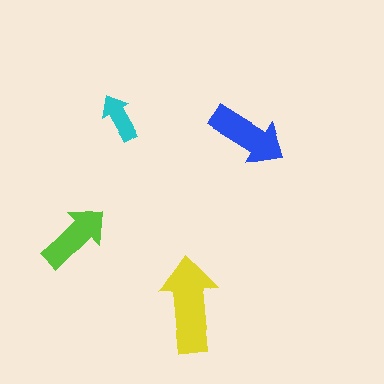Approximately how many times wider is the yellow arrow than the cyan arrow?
About 2 times wider.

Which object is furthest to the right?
The blue arrow is rightmost.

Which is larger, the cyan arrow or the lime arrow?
The lime one.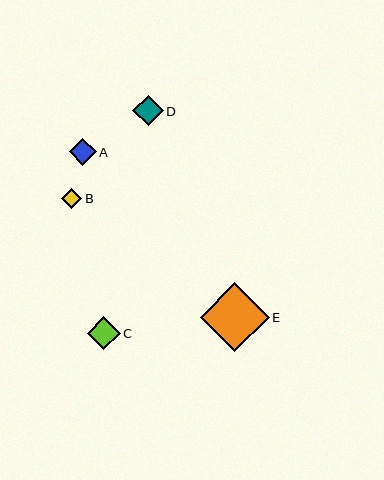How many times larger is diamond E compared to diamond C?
Diamond E is approximately 2.1 times the size of diamond C.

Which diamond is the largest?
Diamond E is the largest with a size of approximately 69 pixels.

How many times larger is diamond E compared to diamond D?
Diamond E is approximately 2.3 times the size of diamond D.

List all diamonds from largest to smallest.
From largest to smallest: E, C, D, A, B.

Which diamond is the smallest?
Diamond B is the smallest with a size of approximately 21 pixels.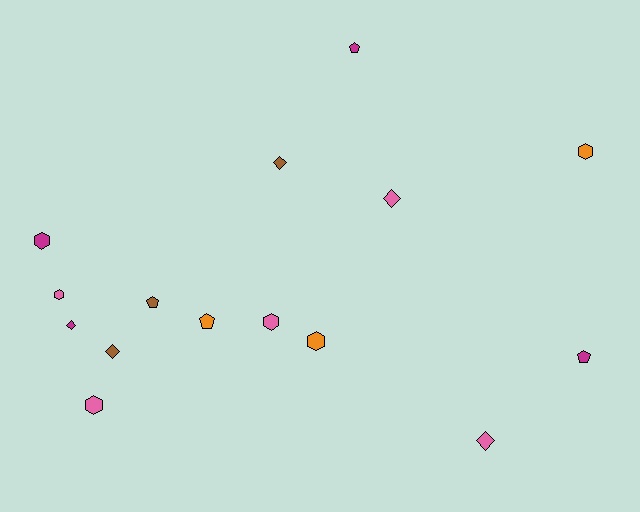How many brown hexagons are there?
There are no brown hexagons.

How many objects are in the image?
There are 15 objects.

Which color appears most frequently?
Pink, with 5 objects.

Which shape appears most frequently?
Hexagon, with 6 objects.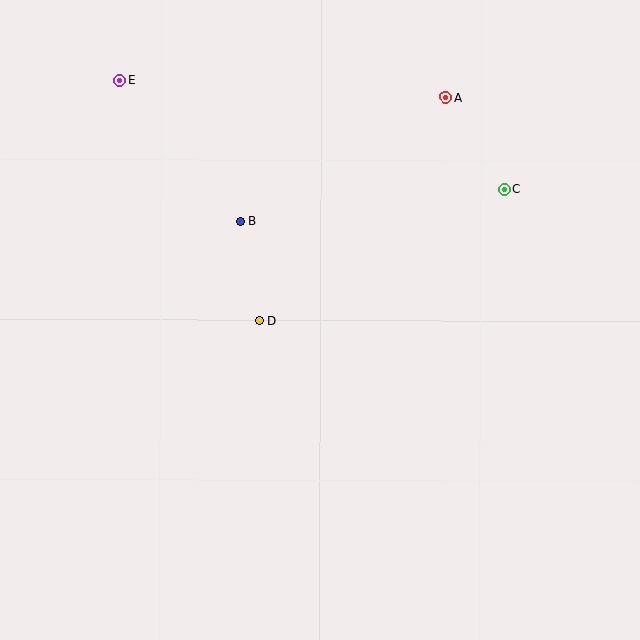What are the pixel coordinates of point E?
Point E is at (120, 80).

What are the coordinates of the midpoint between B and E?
The midpoint between B and E is at (180, 151).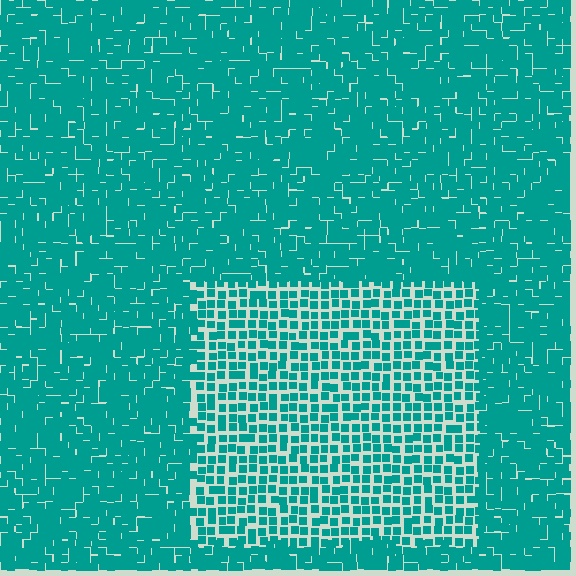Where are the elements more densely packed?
The elements are more densely packed outside the rectangle boundary.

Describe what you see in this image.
The image contains small teal elements arranged at two different densities. A rectangle-shaped region is visible where the elements are less densely packed than the surrounding area.